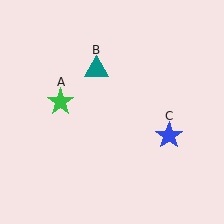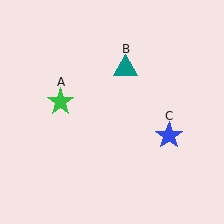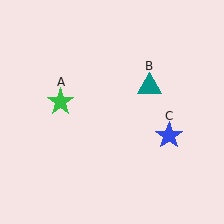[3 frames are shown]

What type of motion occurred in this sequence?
The teal triangle (object B) rotated clockwise around the center of the scene.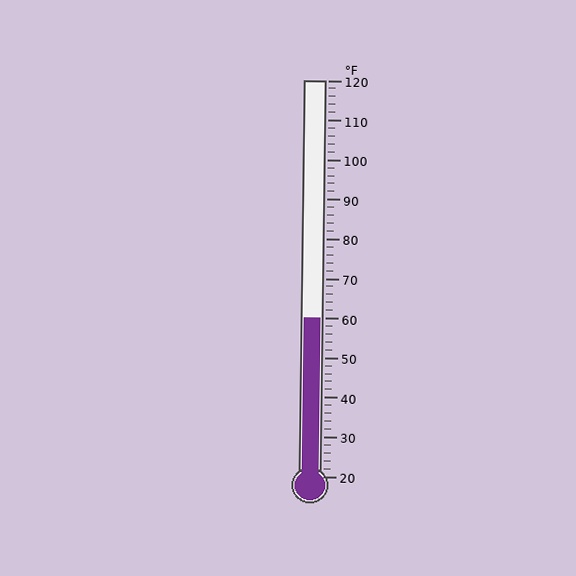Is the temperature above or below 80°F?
The temperature is below 80°F.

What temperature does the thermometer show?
The thermometer shows approximately 60°F.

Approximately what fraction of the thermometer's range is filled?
The thermometer is filled to approximately 40% of its range.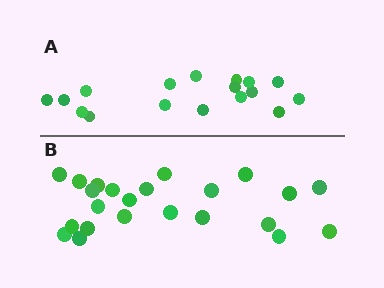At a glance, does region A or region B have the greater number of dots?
Region B (the bottom region) has more dots.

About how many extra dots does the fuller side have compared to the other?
Region B has about 6 more dots than region A.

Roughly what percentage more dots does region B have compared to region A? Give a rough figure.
About 35% more.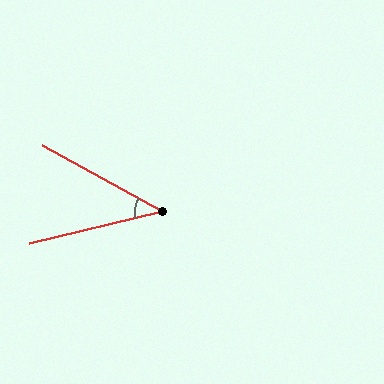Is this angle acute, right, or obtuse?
It is acute.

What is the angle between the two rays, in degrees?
Approximately 42 degrees.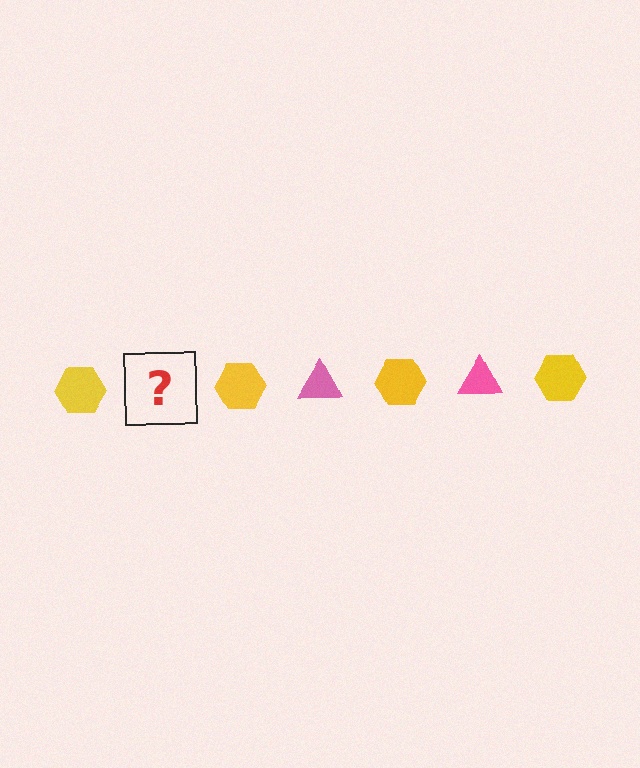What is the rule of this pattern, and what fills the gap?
The rule is that the pattern alternates between yellow hexagon and pink triangle. The gap should be filled with a pink triangle.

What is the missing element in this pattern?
The missing element is a pink triangle.